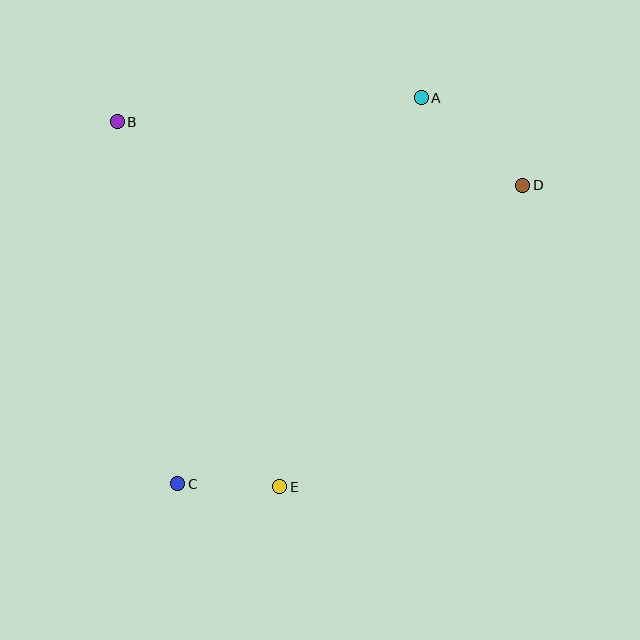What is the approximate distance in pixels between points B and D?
The distance between B and D is approximately 411 pixels.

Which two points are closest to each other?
Points C and E are closest to each other.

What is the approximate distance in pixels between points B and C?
The distance between B and C is approximately 367 pixels.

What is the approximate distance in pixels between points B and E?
The distance between B and E is approximately 400 pixels.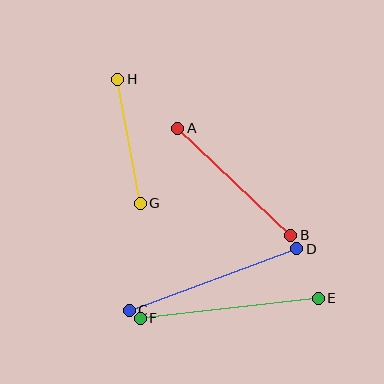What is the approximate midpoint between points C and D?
The midpoint is at approximately (213, 280) pixels.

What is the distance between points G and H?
The distance is approximately 126 pixels.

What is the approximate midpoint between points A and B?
The midpoint is at approximately (234, 182) pixels.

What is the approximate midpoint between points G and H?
The midpoint is at approximately (129, 141) pixels.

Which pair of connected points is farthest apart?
Points E and F are farthest apart.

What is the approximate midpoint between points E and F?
The midpoint is at approximately (229, 308) pixels.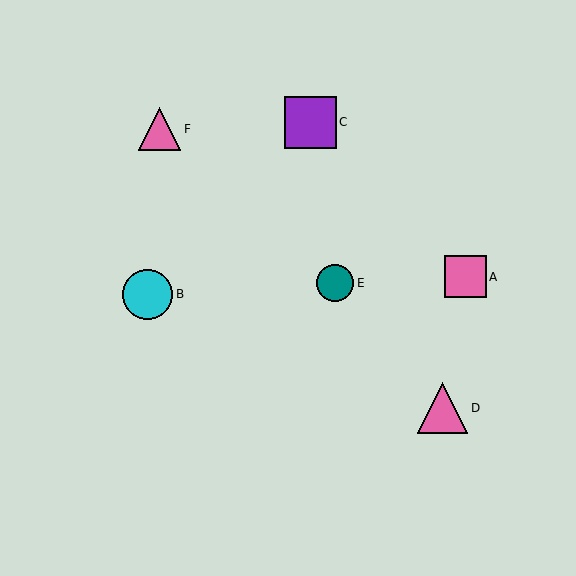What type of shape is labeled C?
Shape C is a purple square.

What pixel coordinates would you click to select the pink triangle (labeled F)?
Click at (160, 129) to select the pink triangle F.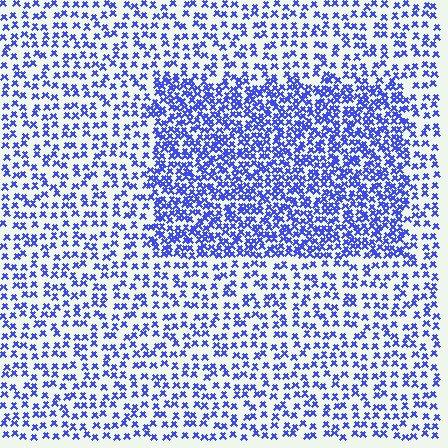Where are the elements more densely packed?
The elements are more densely packed inside the rectangle boundary.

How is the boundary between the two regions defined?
The boundary is defined by a change in element density (approximately 2.1x ratio). All elements are the same color, size, and shape.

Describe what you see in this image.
The image contains small blue elements arranged at two different densities. A rectangle-shaped region is visible where the elements are more densely packed than the surrounding area.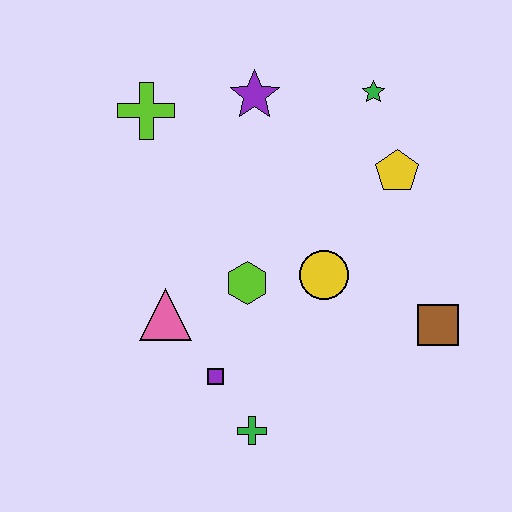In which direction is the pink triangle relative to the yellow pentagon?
The pink triangle is to the left of the yellow pentagon.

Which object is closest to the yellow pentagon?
The green star is closest to the yellow pentagon.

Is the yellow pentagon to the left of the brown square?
Yes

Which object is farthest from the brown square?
The lime cross is farthest from the brown square.